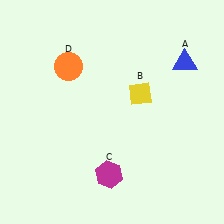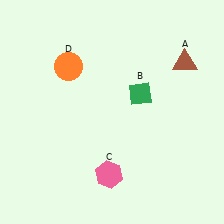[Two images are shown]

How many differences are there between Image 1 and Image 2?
There are 3 differences between the two images.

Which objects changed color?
A changed from blue to brown. B changed from yellow to green. C changed from magenta to pink.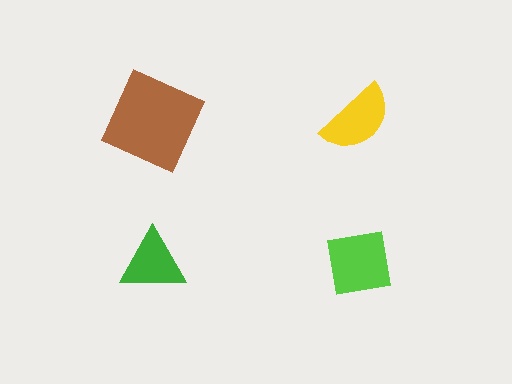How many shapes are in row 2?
2 shapes.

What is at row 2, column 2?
A lime square.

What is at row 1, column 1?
A brown square.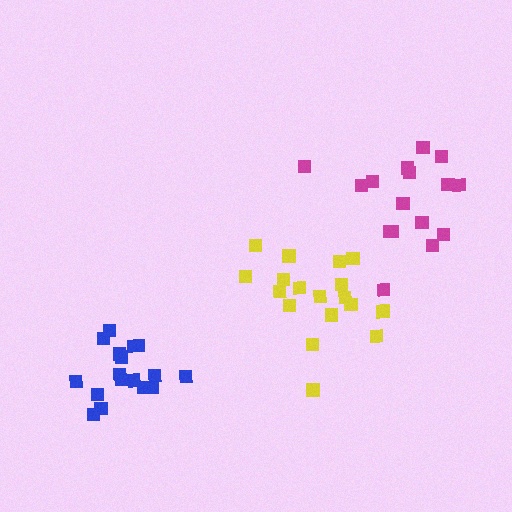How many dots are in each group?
Group 1: 16 dots, Group 2: 18 dots, Group 3: 17 dots (51 total).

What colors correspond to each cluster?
The clusters are colored: magenta, yellow, blue.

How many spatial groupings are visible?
There are 3 spatial groupings.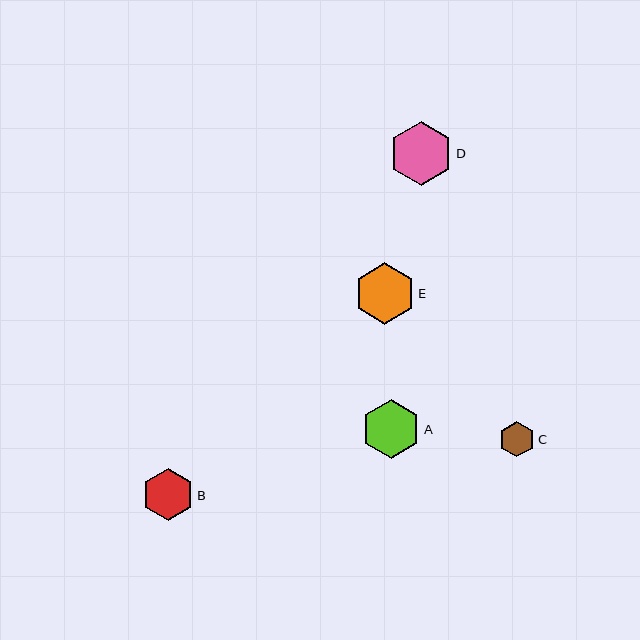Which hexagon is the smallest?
Hexagon C is the smallest with a size of approximately 36 pixels.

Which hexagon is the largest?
Hexagon D is the largest with a size of approximately 64 pixels.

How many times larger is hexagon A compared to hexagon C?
Hexagon A is approximately 1.7 times the size of hexagon C.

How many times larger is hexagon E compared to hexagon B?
Hexagon E is approximately 1.2 times the size of hexagon B.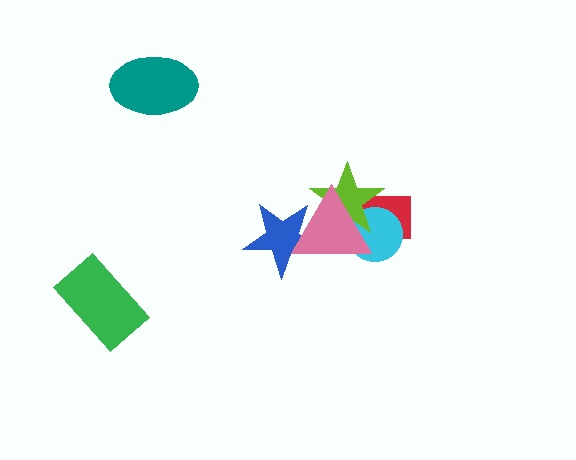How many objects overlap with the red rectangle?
3 objects overlap with the red rectangle.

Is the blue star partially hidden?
Yes, it is partially covered by another shape.